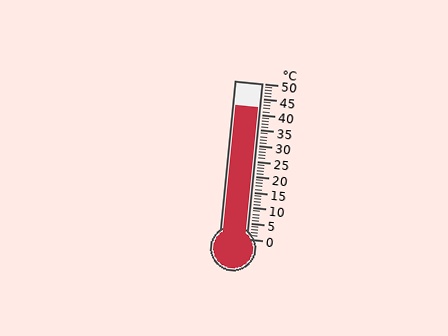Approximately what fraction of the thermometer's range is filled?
The thermometer is filled to approximately 85% of its range.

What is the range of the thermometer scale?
The thermometer scale ranges from 0°C to 50°C.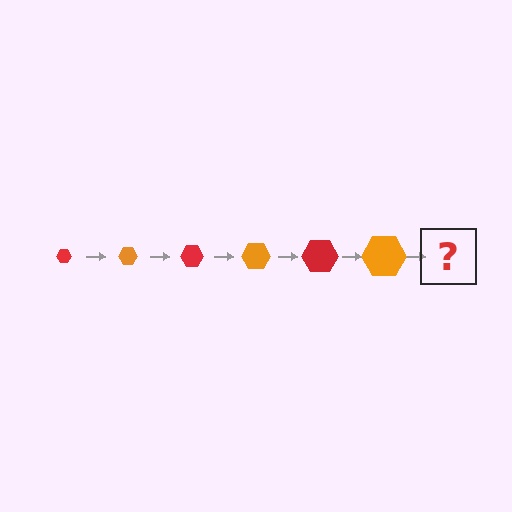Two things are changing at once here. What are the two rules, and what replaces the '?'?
The two rules are that the hexagon grows larger each step and the color cycles through red and orange. The '?' should be a red hexagon, larger than the previous one.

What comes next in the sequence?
The next element should be a red hexagon, larger than the previous one.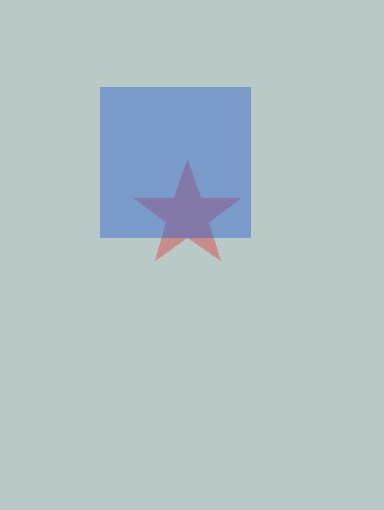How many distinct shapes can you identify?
There are 2 distinct shapes: a red star, a blue square.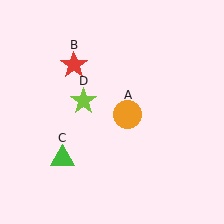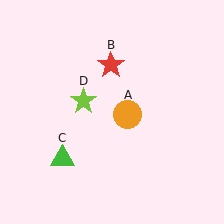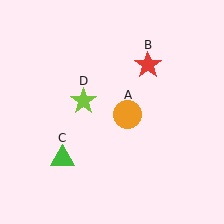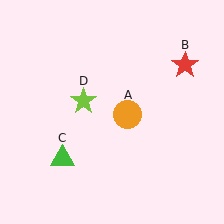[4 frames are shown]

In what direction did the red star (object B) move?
The red star (object B) moved right.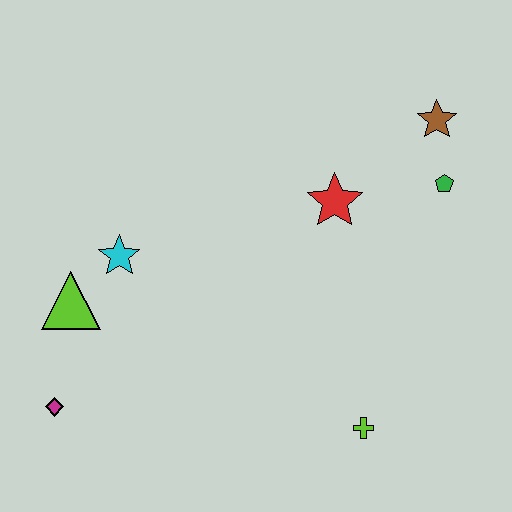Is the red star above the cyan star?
Yes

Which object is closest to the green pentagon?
The brown star is closest to the green pentagon.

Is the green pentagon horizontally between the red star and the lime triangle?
No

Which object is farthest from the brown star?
The magenta diamond is farthest from the brown star.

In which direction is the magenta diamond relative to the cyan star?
The magenta diamond is below the cyan star.